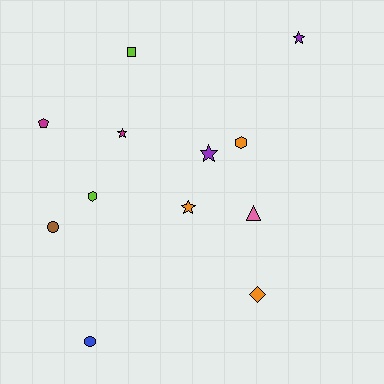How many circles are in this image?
There are 2 circles.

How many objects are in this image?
There are 12 objects.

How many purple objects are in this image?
There are 2 purple objects.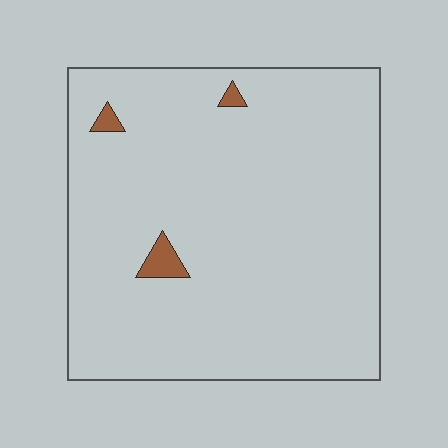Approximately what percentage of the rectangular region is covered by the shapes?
Approximately 0%.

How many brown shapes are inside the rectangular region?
3.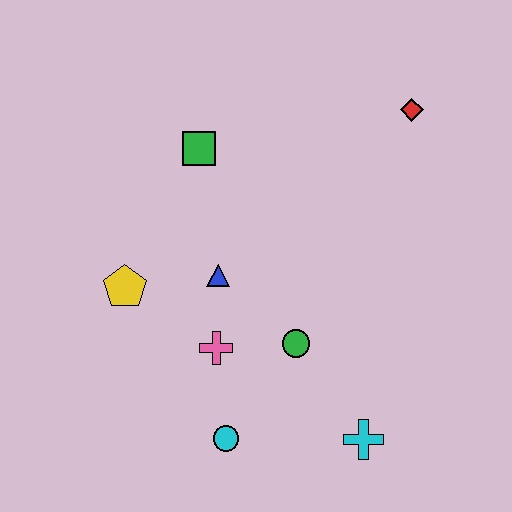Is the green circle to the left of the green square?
No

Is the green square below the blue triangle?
No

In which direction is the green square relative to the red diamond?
The green square is to the left of the red diamond.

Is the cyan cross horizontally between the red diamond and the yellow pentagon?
Yes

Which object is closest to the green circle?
The pink cross is closest to the green circle.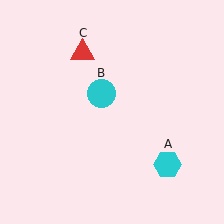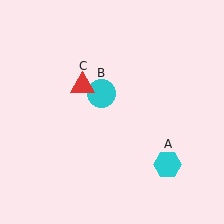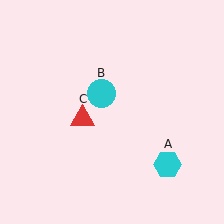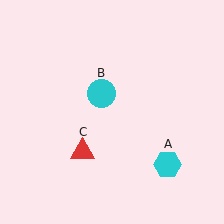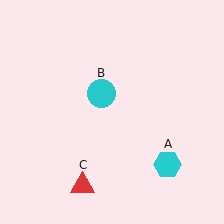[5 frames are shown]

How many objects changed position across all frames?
1 object changed position: red triangle (object C).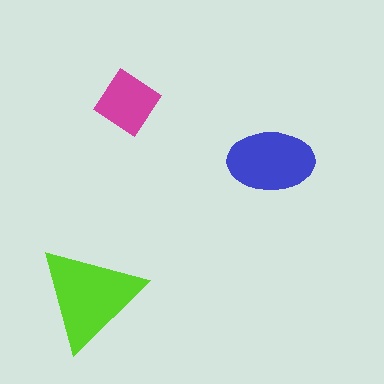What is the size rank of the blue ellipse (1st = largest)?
2nd.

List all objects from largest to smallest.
The lime triangle, the blue ellipse, the magenta diamond.